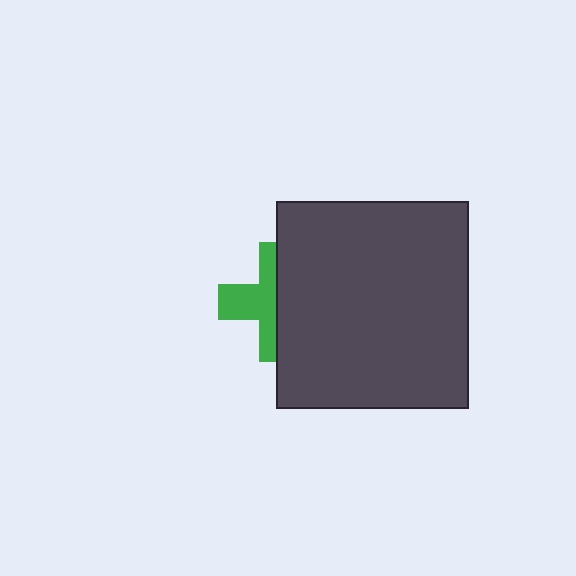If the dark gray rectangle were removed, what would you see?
You would see the complete green cross.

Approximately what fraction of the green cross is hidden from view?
Roughly 53% of the green cross is hidden behind the dark gray rectangle.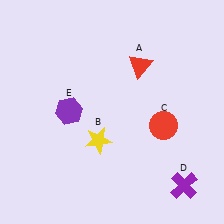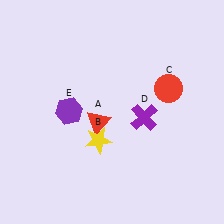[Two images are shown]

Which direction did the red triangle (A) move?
The red triangle (A) moved down.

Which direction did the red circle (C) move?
The red circle (C) moved up.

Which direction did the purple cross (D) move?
The purple cross (D) moved up.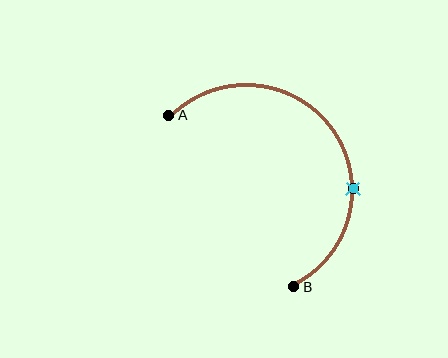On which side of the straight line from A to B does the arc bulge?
The arc bulges above and to the right of the straight line connecting A and B.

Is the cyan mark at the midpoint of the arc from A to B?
No. The cyan mark lies on the arc but is closer to endpoint B. The arc midpoint would be at the point on the curve equidistant along the arc from both A and B.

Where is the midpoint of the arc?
The arc midpoint is the point on the curve farthest from the straight line joining A and B. It sits above and to the right of that line.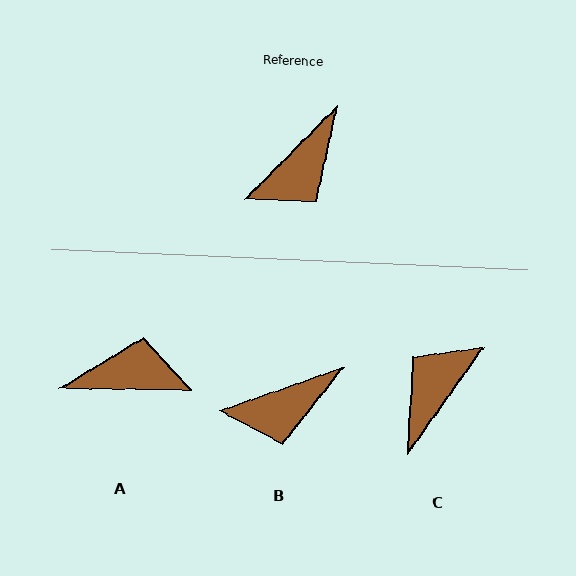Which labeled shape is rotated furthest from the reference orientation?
C, about 171 degrees away.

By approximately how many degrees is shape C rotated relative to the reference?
Approximately 171 degrees clockwise.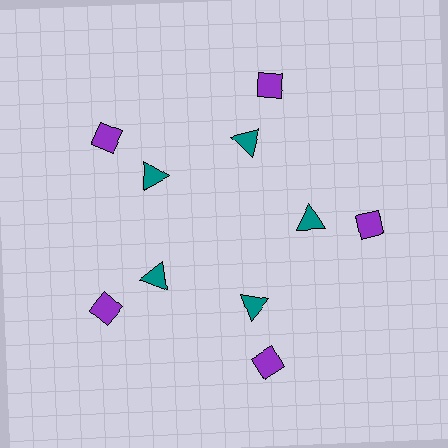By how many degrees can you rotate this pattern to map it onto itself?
The pattern maps onto itself every 72 degrees of rotation.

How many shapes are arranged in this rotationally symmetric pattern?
There are 10 shapes, arranged in 5 groups of 2.